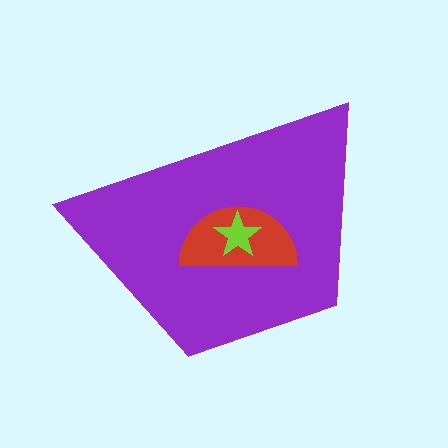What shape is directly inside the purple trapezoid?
The red semicircle.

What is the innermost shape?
The lime star.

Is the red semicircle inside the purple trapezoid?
Yes.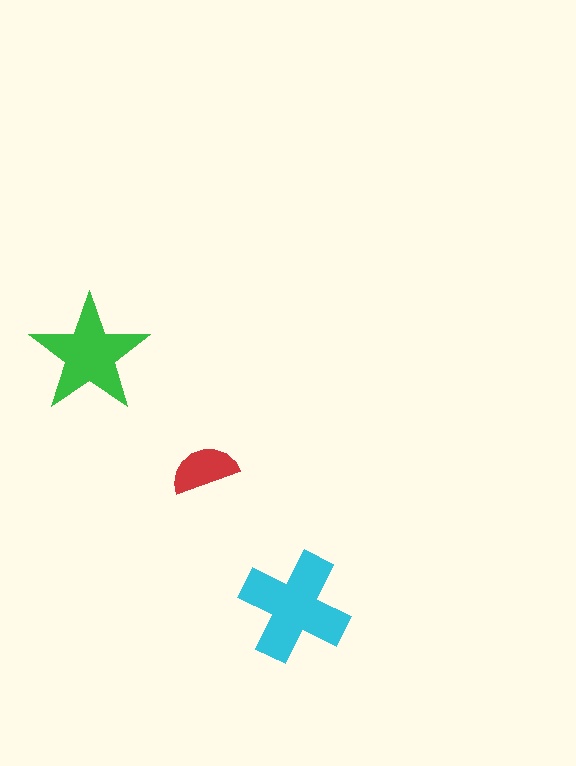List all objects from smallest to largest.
The red semicircle, the green star, the cyan cross.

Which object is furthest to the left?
The green star is leftmost.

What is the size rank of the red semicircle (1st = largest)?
3rd.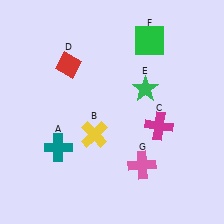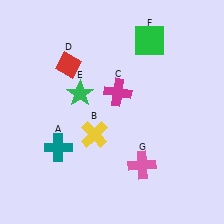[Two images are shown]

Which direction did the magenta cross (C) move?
The magenta cross (C) moved left.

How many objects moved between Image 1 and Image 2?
2 objects moved between the two images.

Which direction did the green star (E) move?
The green star (E) moved left.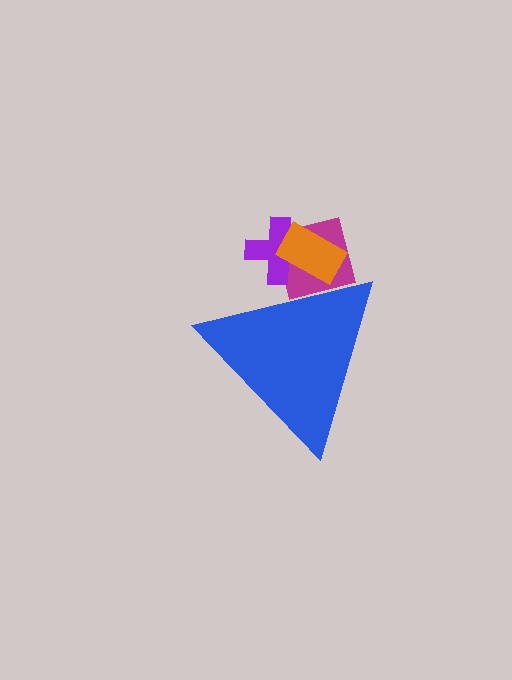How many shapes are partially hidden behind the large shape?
3 shapes are partially hidden.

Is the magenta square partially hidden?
Yes, the magenta square is partially hidden behind the blue triangle.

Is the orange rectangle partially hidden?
Yes, the orange rectangle is partially hidden behind the blue triangle.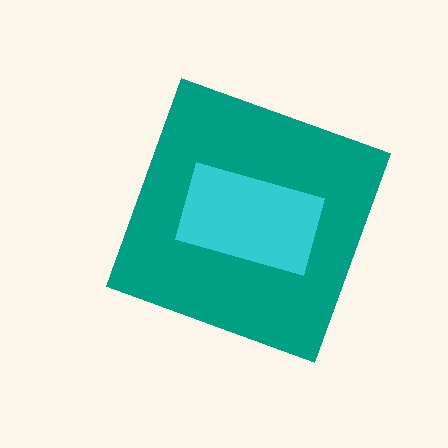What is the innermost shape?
The cyan rectangle.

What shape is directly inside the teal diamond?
The cyan rectangle.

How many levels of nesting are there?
2.